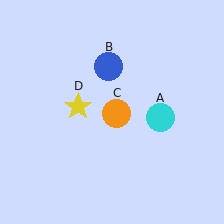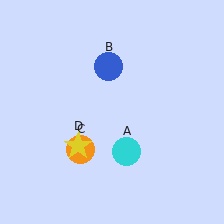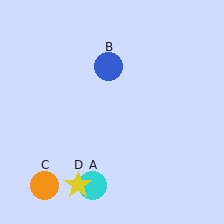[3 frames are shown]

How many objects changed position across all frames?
3 objects changed position: cyan circle (object A), orange circle (object C), yellow star (object D).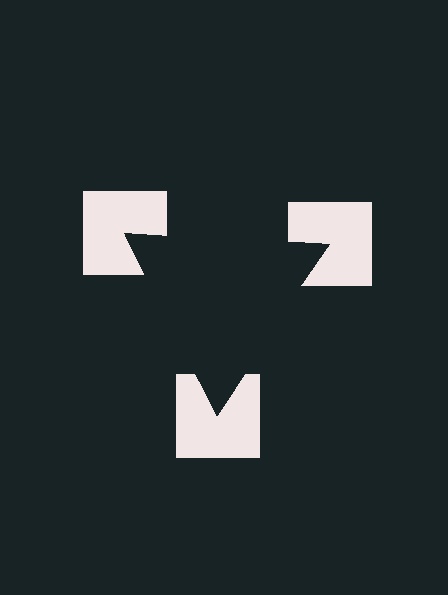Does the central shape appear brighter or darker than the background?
It typically appears slightly darker than the background, even though no actual brightness change is drawn.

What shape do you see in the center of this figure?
An illusory triangle — its edges are inferred from the aligned wedge cuts in the notched squares, not physically drawn.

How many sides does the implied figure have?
3 sides.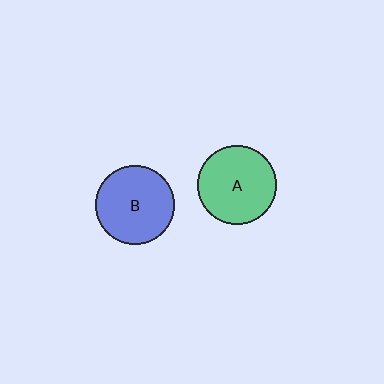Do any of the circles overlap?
No, none of the circles overlap.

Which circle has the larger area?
Circle A (green).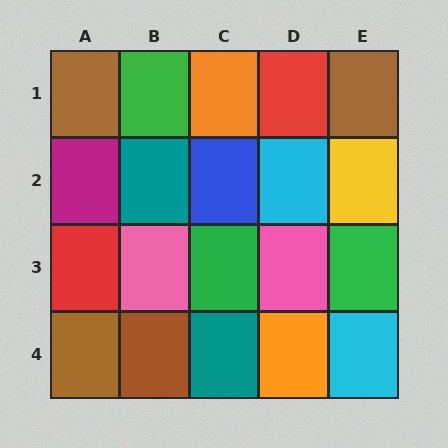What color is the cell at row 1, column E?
Brown.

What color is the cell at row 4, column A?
Brown.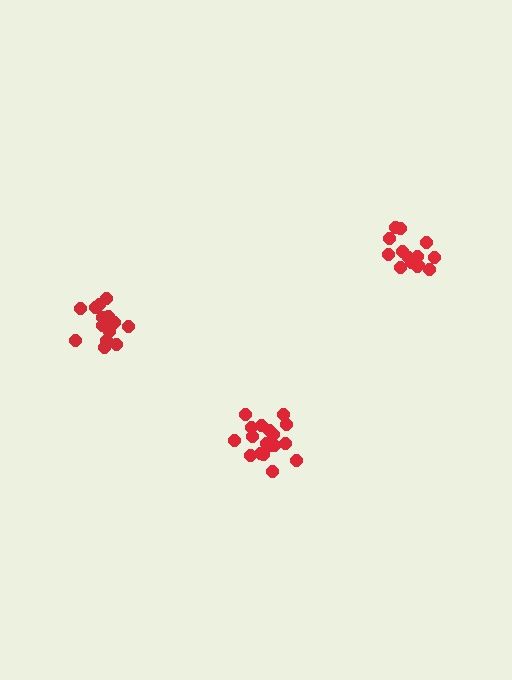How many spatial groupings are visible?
There are 3 spatial groupings.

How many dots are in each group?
Group 1: 18 dots, Group 2: 14 dots, Group 3: 15 dots (47 total).